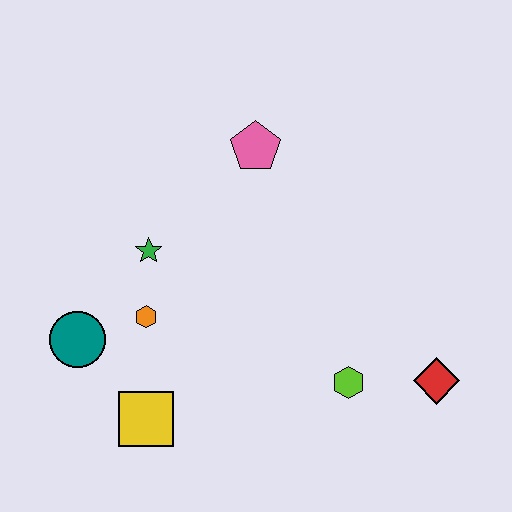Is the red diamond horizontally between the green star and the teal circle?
No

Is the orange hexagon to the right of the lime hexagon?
No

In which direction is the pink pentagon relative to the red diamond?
The pink pentagon is above the red diamond.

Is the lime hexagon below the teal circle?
Yes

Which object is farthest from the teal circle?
The red diamond is farthest from the teal circle.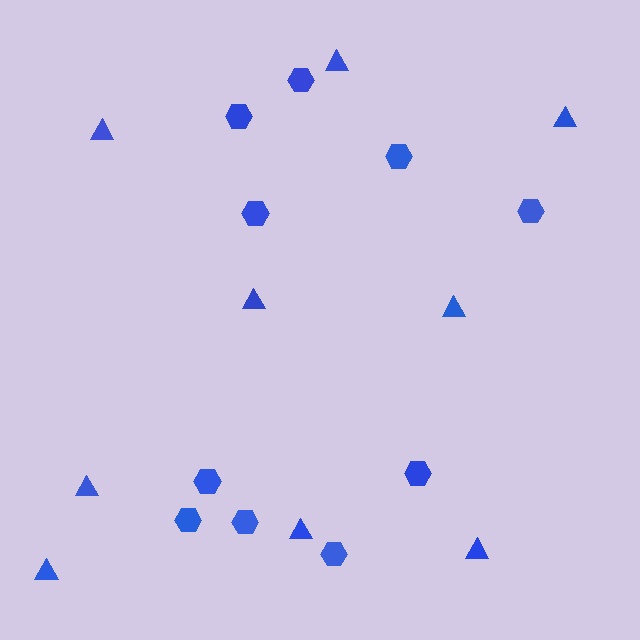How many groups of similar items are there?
There are 2 groups: one group of triangles (9) and one group of hexagons (10).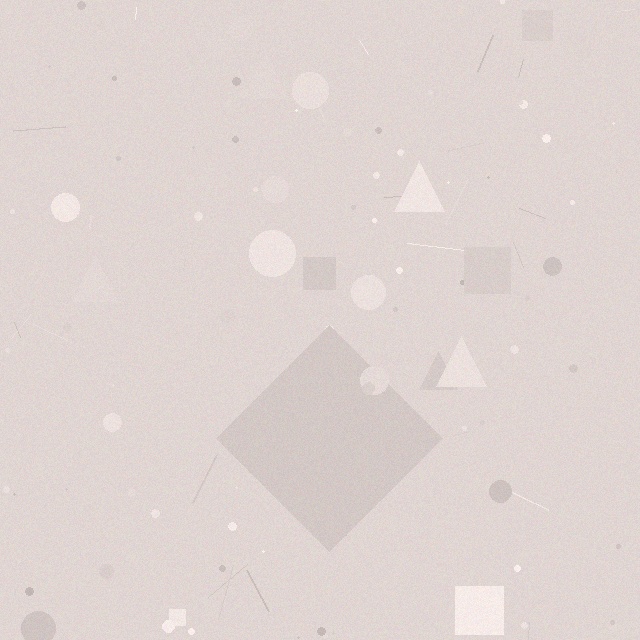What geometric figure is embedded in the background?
A diamond is embedded in the background.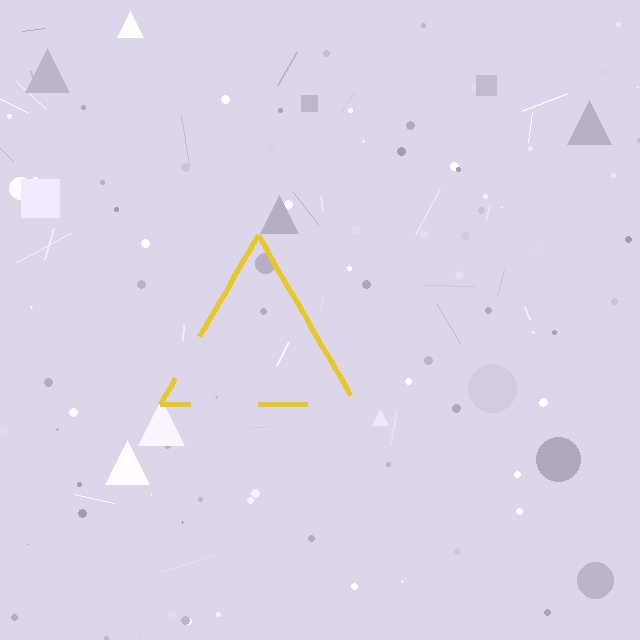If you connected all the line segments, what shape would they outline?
They would outline a triangle.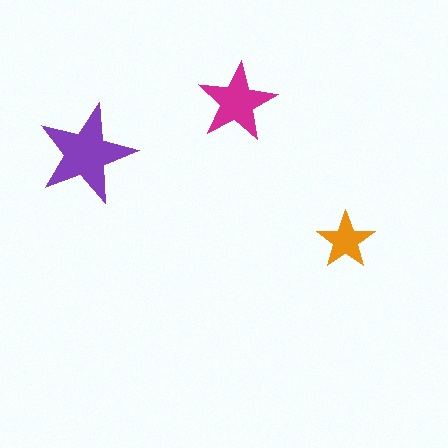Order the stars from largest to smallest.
the purple one, the magenta one, the orange one.